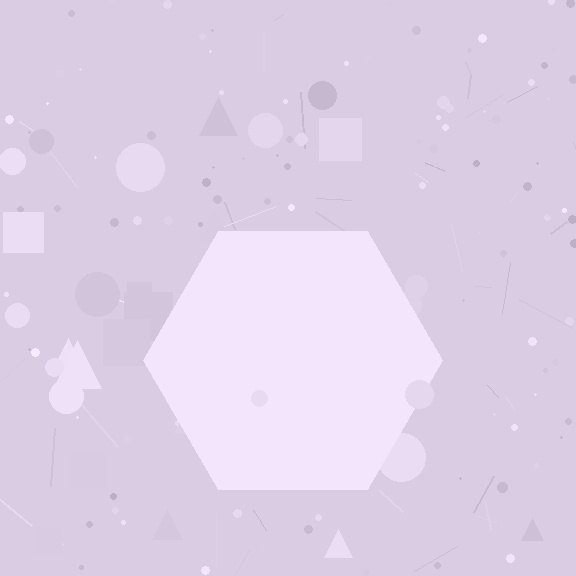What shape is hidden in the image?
A hexagon is hidden in the image.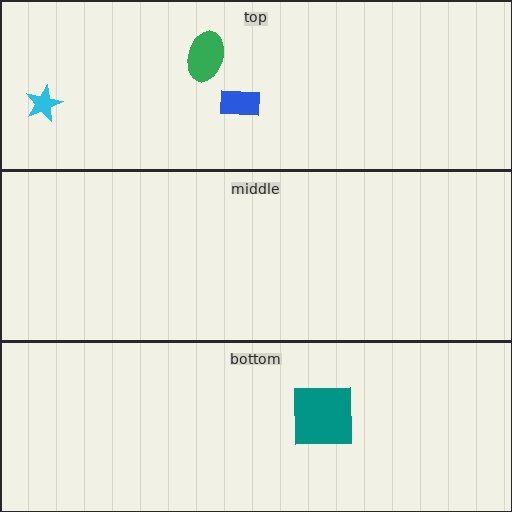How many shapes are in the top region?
3.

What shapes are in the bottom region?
The teal square.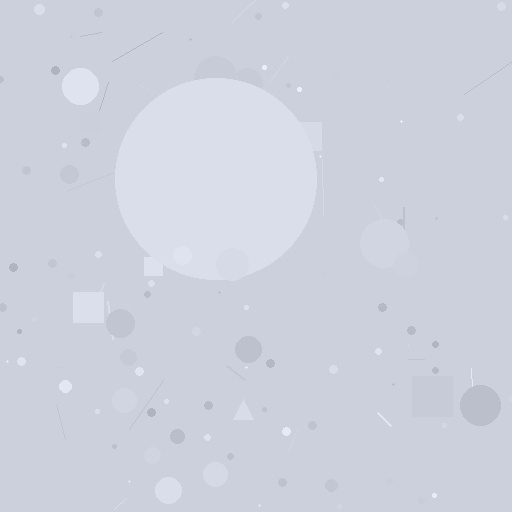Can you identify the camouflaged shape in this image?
The camouflaged shape is a circle.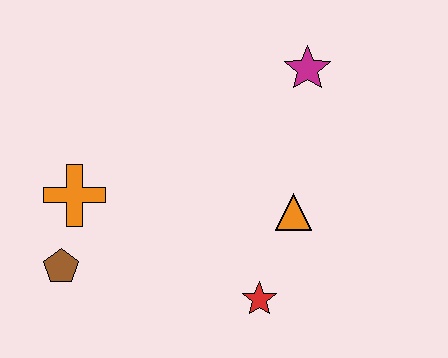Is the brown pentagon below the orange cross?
Yes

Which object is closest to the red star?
The orange triangle is closest to the red star.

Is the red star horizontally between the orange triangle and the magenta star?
No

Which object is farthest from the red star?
The magenta star is farthest from the red star.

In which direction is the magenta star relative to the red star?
The magenta star is above the red star.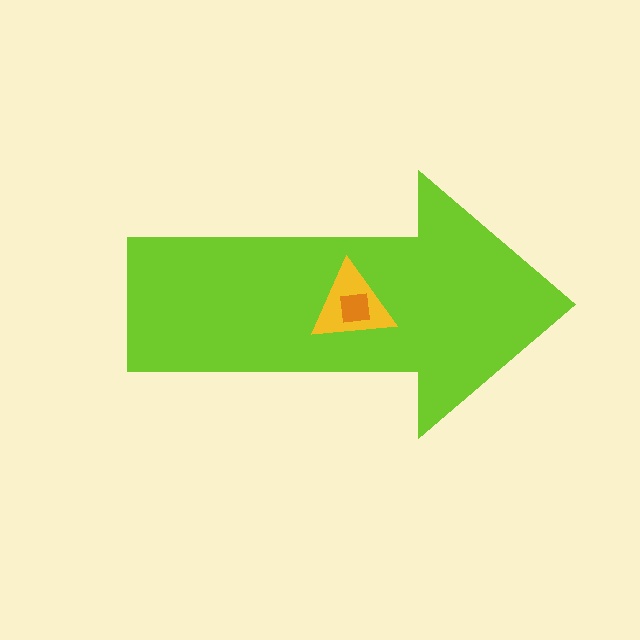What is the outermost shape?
The lime arrow.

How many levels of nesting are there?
3.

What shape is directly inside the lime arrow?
The yellow triangle.